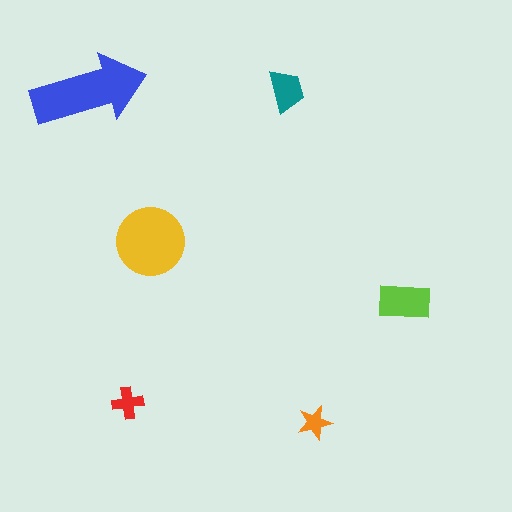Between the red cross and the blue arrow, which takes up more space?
The blue arrow.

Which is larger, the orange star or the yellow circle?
The yellow circle.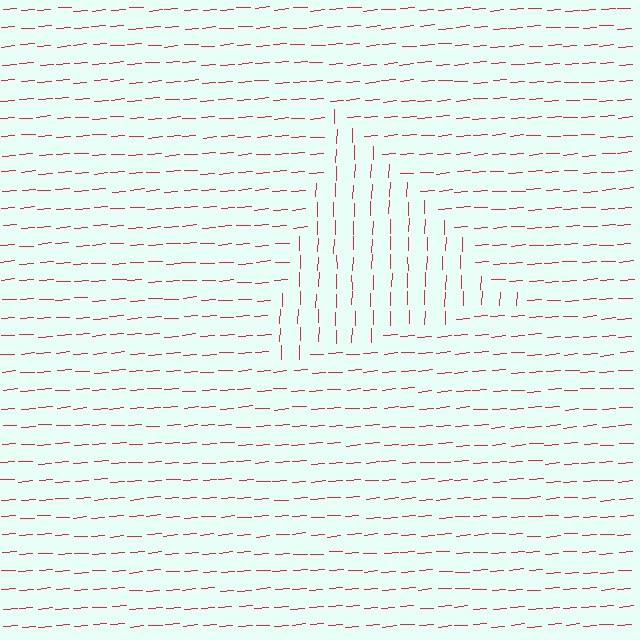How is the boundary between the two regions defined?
The boundary is defined purely by a change in line orientation (approximately 84 degrees difference). All lines are the same color and thickness.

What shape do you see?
I see a triangle.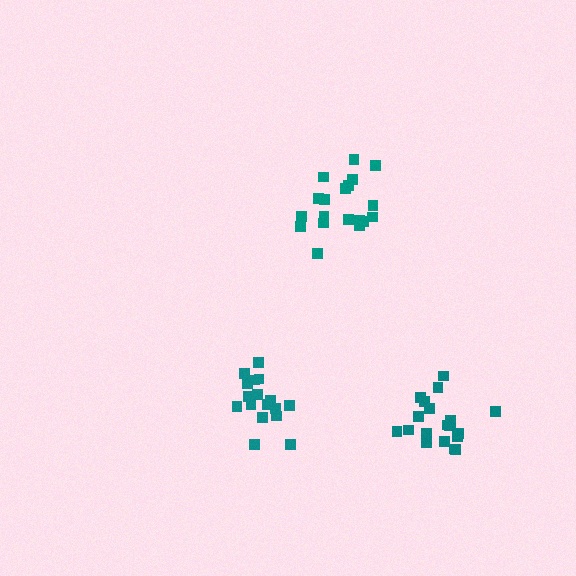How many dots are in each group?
Group 1: 17 dots, Group 2: 19 dots, Group 3: 21 dots (57 total).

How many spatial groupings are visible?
There are 3 spatial groupings.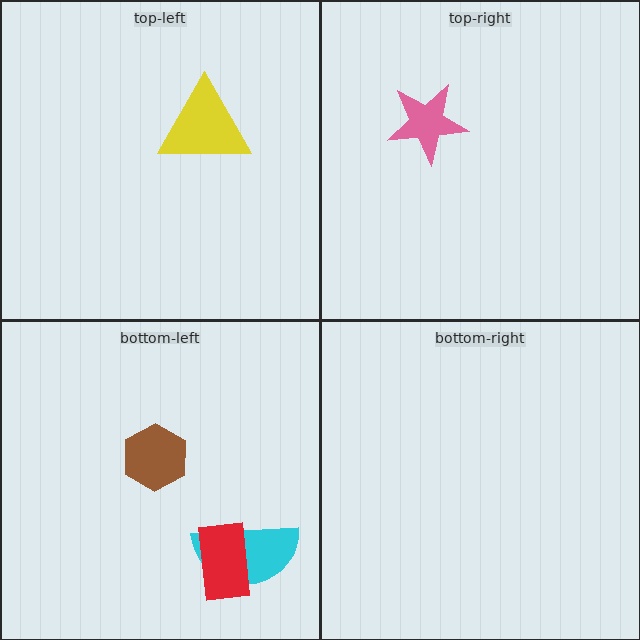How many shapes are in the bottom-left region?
3.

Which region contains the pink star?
The top-right region.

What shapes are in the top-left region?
The yellow triangle.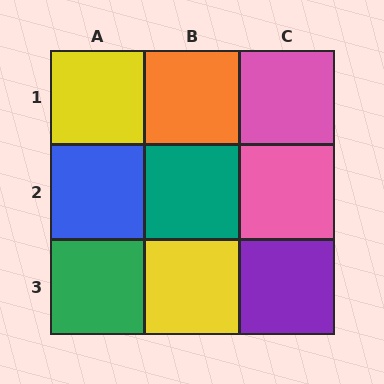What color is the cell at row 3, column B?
Yellow.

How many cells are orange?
1 cell is orange.